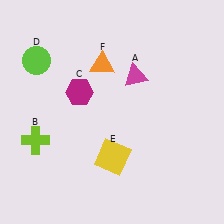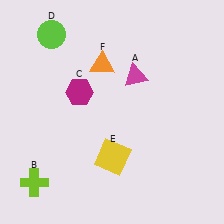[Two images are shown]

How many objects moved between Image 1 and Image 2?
2 objects moved between the two images.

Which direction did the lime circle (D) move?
The lime circle (D) moved up.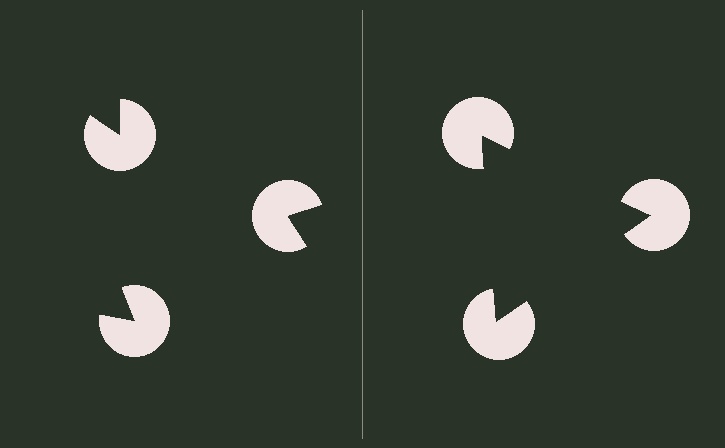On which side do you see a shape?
An illusory triangle appears on the right side. On the left side the wedge cuts are rotated, so no coherent shape forms.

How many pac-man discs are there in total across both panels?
6 — 3 on each side.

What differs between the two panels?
The pac-man discs are positioned identically on both sides; only the wedge orientations differ. On the right they align to a triangle; on the left they are misaligned.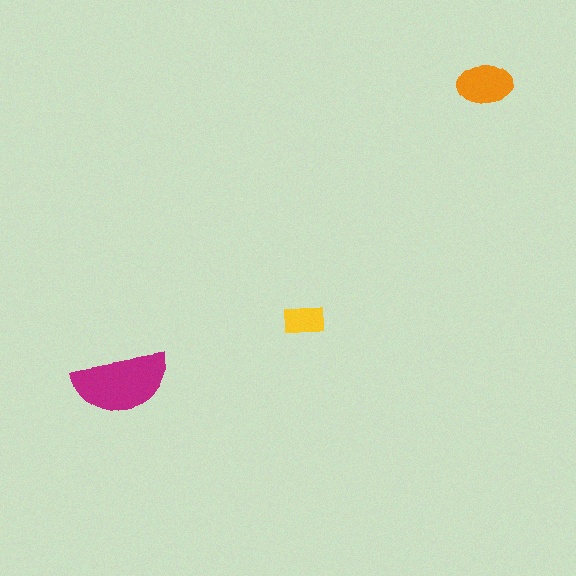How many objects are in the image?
There are 3 objects in the image.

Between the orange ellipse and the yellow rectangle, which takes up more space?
The orange ellipse.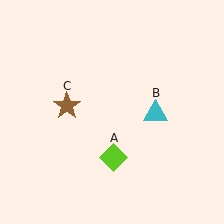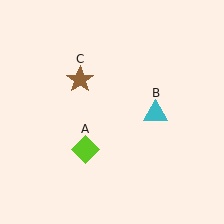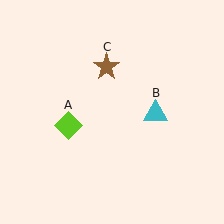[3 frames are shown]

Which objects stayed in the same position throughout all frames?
Cyan triangle (object B) remained stationary.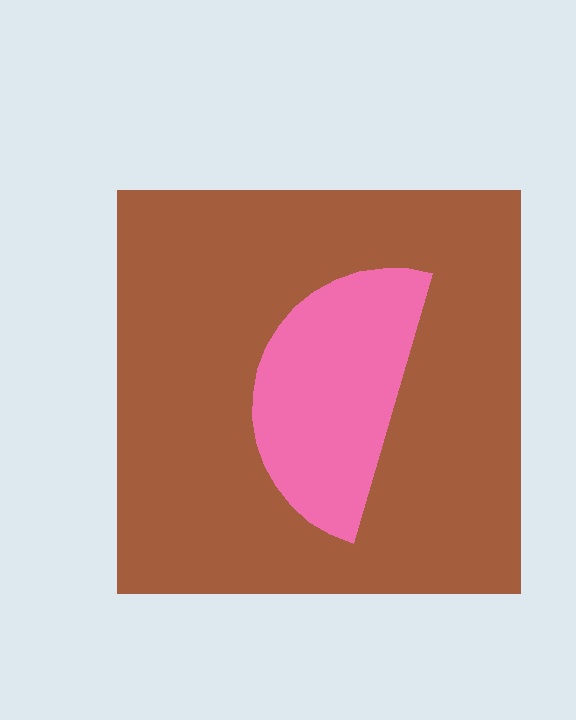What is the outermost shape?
The brown square.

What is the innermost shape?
The pink semicircle.